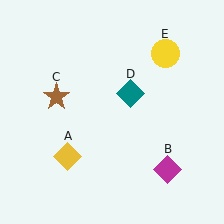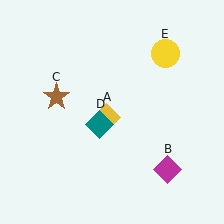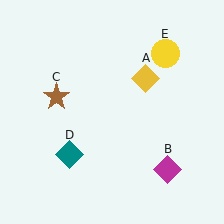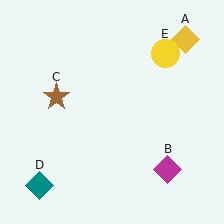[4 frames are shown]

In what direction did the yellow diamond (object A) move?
The yellow diamond (object A) moved up and to the right.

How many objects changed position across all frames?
2 objects changed position: yellow diamond (object A), teal diamond (object D).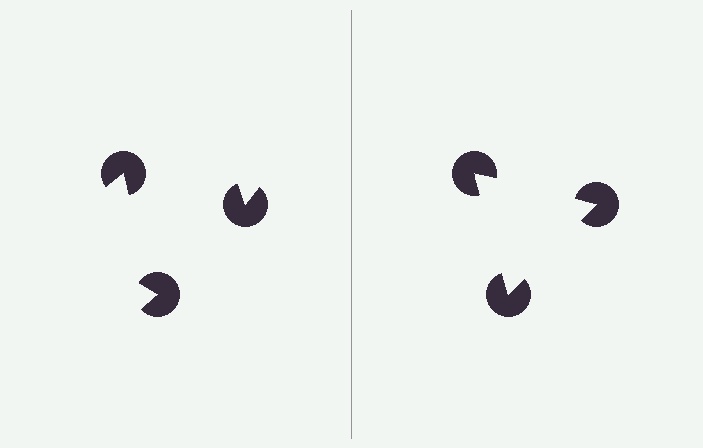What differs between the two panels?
The pac-man discs are positioned identically on both sides; only the wedge orientations differ. On the right they align to a triangle; on the left they are misaligned.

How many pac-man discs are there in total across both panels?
6 — 3 on each side.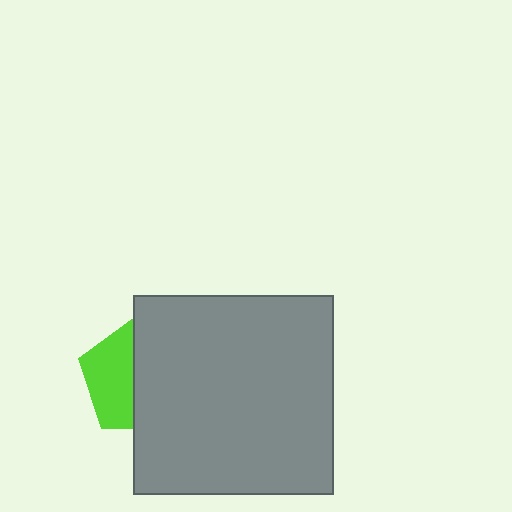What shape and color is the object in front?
The object in front is a gray square.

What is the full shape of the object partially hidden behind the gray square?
The partially hidden object is a lime pentagon.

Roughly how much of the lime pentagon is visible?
A small part of it is visible (roughly 44%).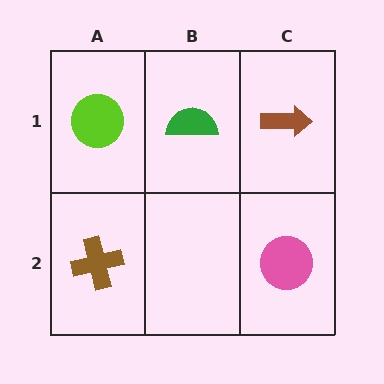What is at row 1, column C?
A brown arrow.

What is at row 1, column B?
A green semicircle.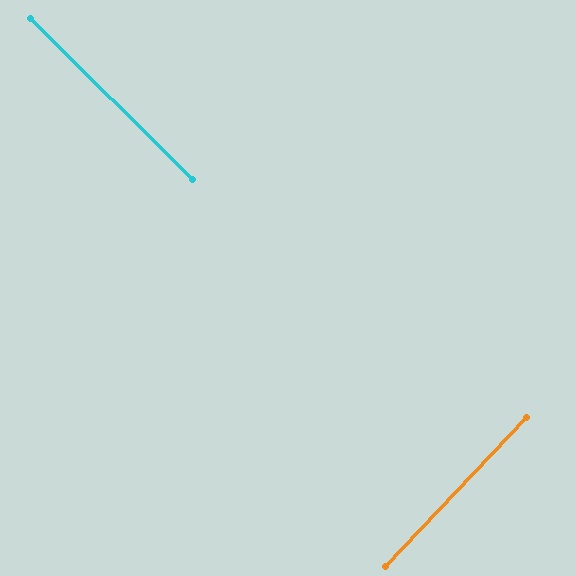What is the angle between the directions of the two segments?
Approximately 89 degrees.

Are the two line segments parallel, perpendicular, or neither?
Perpendicular — they meet at approximately 89°.